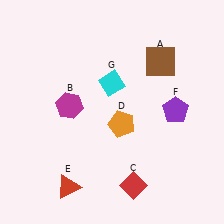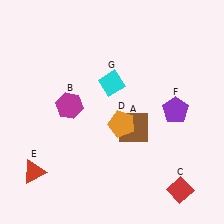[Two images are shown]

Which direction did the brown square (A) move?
The brown square (A) moved down.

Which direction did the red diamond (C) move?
The red diamond (C) moved right.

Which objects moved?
The objects that moved are: the brown square (A), the red diamond (C), the red triangle (E).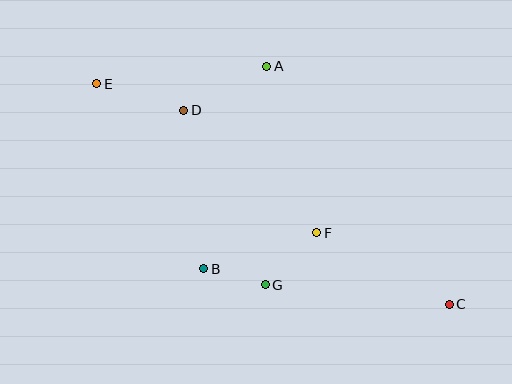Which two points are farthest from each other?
Points C and E are farthest from each other.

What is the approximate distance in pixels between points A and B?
The distance between A and B is approximately 212 pixels.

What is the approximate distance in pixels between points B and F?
The distance between B and F is approximately 119 pixels.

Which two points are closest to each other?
Points B and G are closest to each other.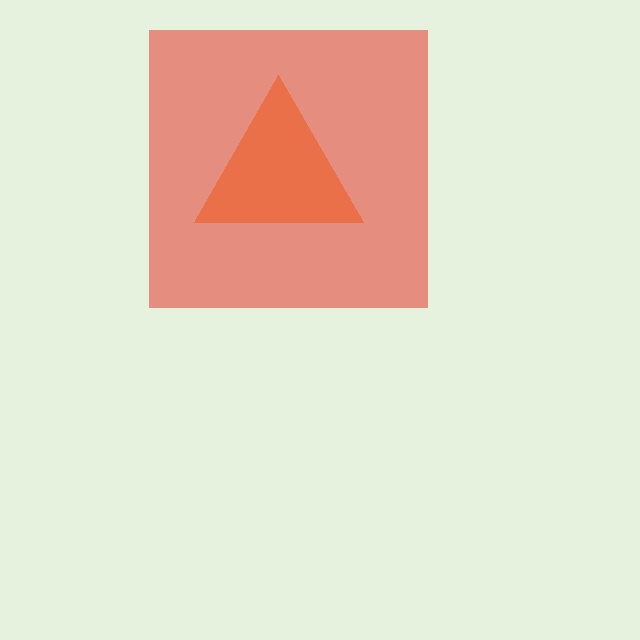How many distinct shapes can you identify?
There are 2 distinct shapes: an orange triangle, a red square.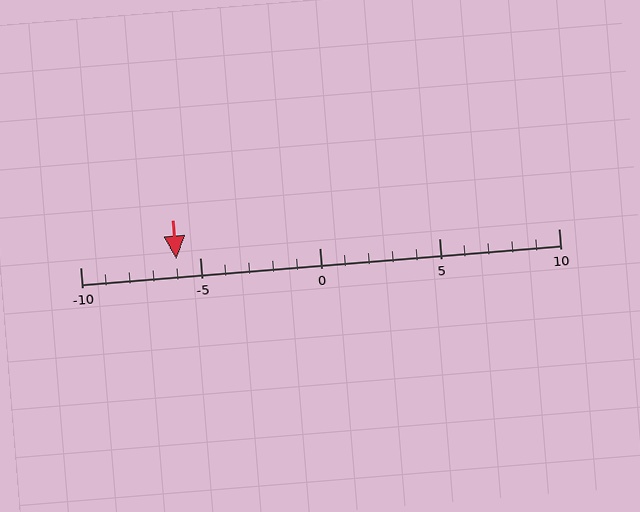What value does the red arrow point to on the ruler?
The red arrow points to approximately -6.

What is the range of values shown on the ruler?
The ruler shows values from -10 to 10.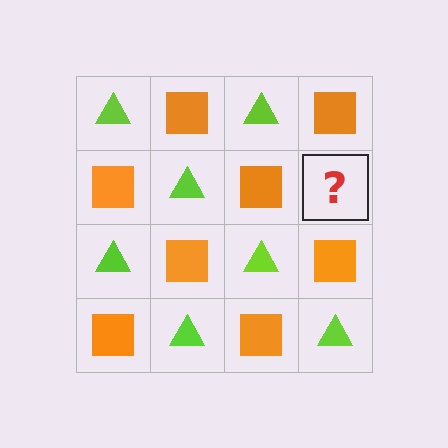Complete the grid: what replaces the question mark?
The question mark should be replaced with a lime triangle.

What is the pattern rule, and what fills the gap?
The rule is that it alternates lime triangle and orange square in a checkerboard pattern. The gap should be filled with a lime triangle.